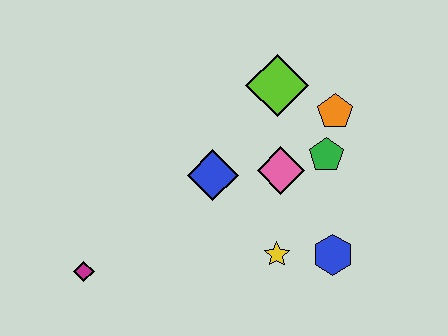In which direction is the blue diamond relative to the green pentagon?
The blue diamond is to the left of the green pentagon.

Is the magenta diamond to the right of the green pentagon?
No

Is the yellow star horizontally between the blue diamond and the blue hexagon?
Yes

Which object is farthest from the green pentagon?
The magenta diamond is farthest from the green pentagon.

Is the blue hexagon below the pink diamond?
Yes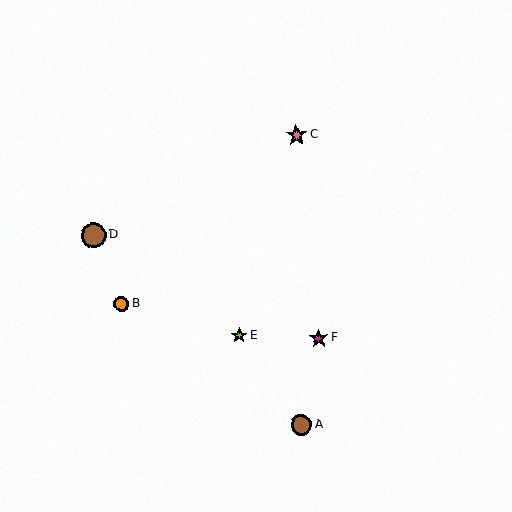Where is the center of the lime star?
The center of the lime star is at (239, 336).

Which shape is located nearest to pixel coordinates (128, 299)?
The orange circle (labeled B) at (121, 304) is nearest to that location.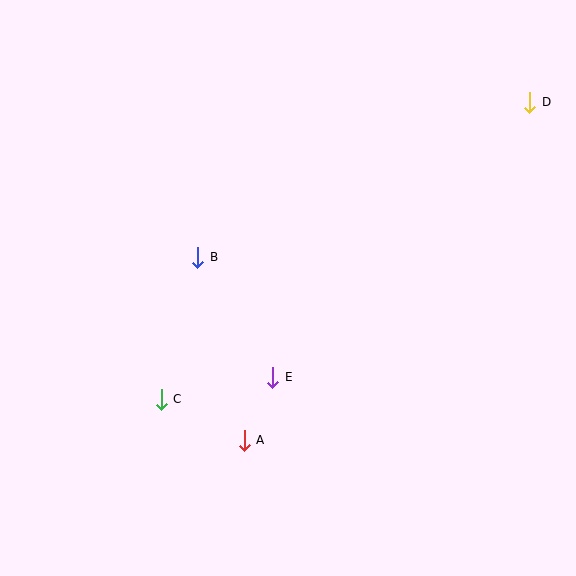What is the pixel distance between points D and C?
The distance between D and C is 473 pixels.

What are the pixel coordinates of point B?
Point B is at (198, 257).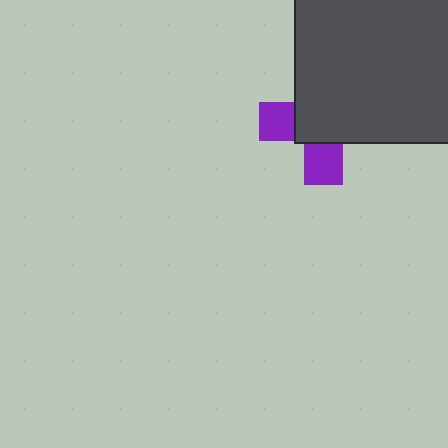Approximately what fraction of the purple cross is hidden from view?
Roughly 65% of the purple cross is hidden behind the dark gray square.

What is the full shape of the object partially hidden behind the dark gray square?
The partially hidden object is a purple cross.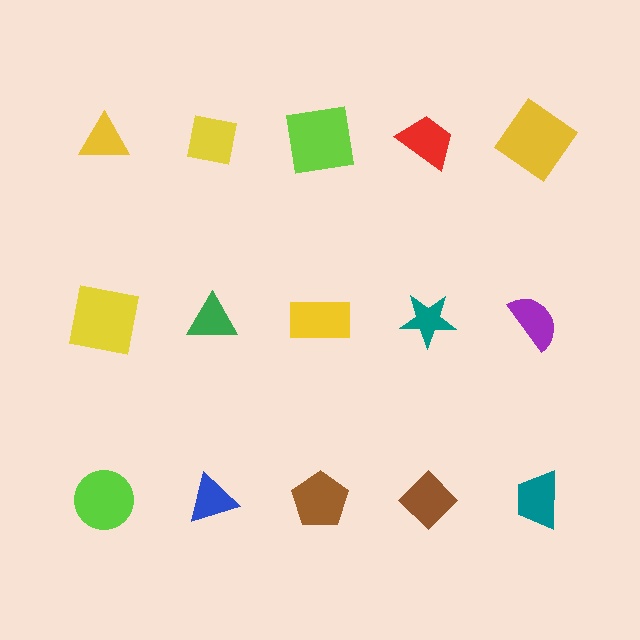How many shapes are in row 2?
5 shapes.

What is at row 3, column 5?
A teal trapezoid.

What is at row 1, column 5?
A yellow diamond.